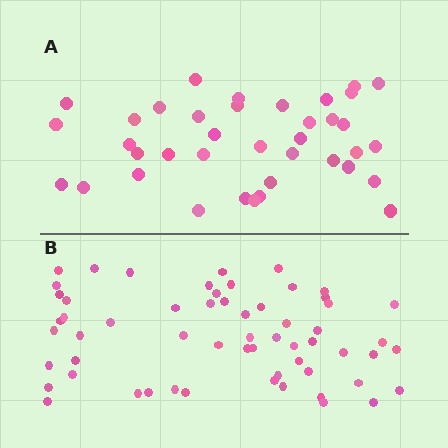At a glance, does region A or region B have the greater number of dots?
Region B (the bottom region) has more dots.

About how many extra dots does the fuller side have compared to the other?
Region B has approximately 20 more dots than region A.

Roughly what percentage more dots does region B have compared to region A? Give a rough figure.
About 55% more.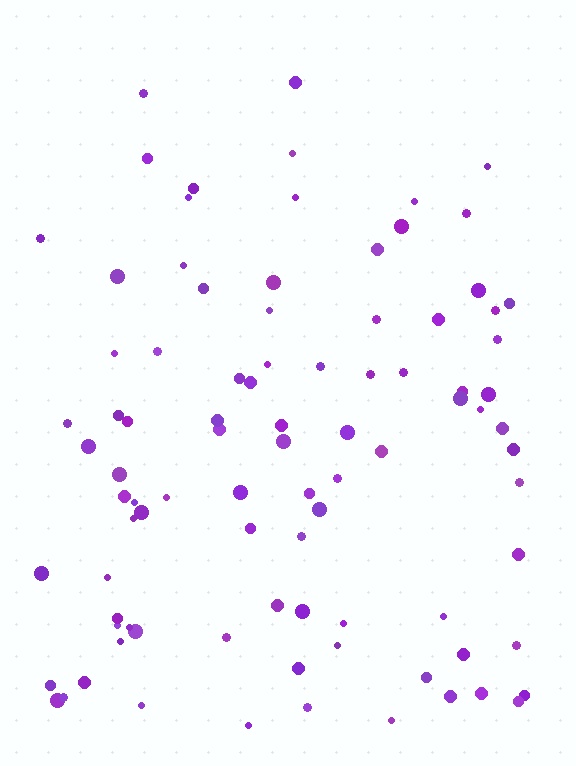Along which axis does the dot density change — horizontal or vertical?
Vertical.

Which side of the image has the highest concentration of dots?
The bottom.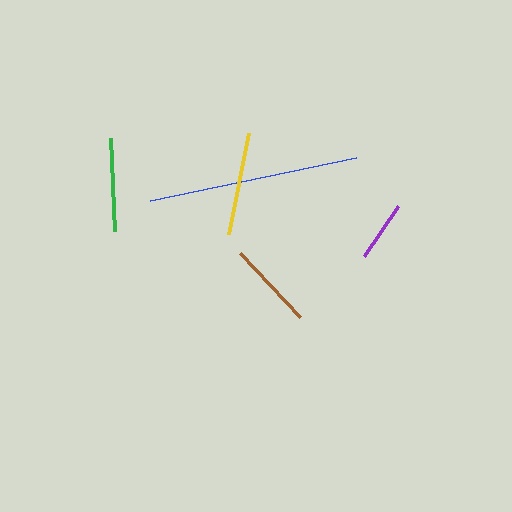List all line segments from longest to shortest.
From longest to shortest: blue, yellow, green, brown, purple.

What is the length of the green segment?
The green segment is approximately 93 pixels long.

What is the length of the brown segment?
The brown segment is approximately 88 pixels long.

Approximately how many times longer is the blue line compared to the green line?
The blue line is approximately 2.3 times the length of the green line.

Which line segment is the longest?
The blue line is the longest at approximately 211 pixels.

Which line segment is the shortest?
The purple line is the shortest at approximately 61 pixels.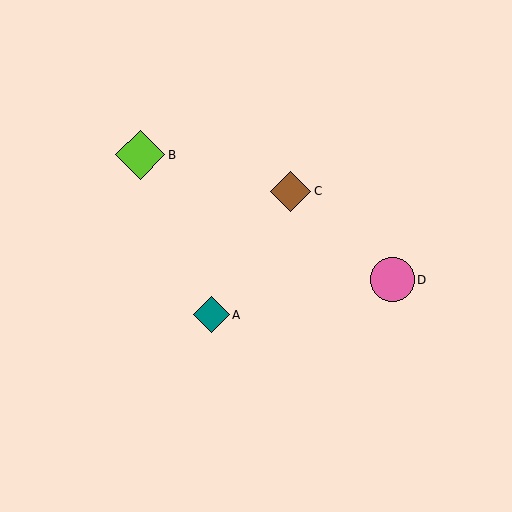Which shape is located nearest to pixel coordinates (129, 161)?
The lime diamond (labeled B) at (140, 155) is nearest to that location.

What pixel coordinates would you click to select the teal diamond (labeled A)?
Click at (212, 315) to select the teal diamond A.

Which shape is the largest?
The lime diamond (labeled B) is the largest.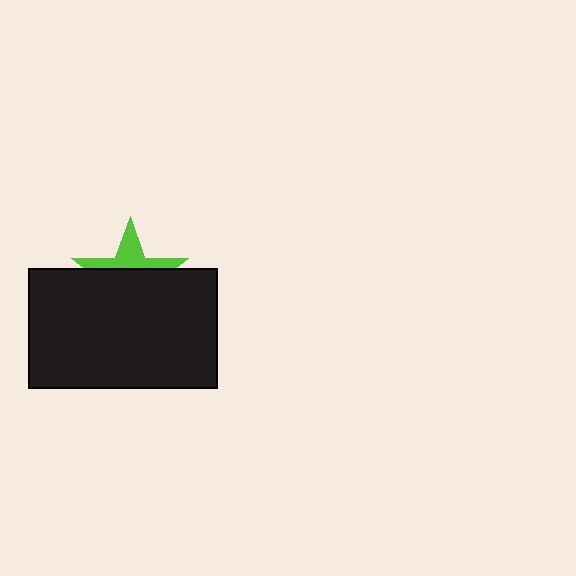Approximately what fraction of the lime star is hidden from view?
Roughly 63% of the lime star is hidden behind the black rectangle.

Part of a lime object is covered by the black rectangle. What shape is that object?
It is a star.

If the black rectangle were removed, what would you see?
You would see the complete lime star.